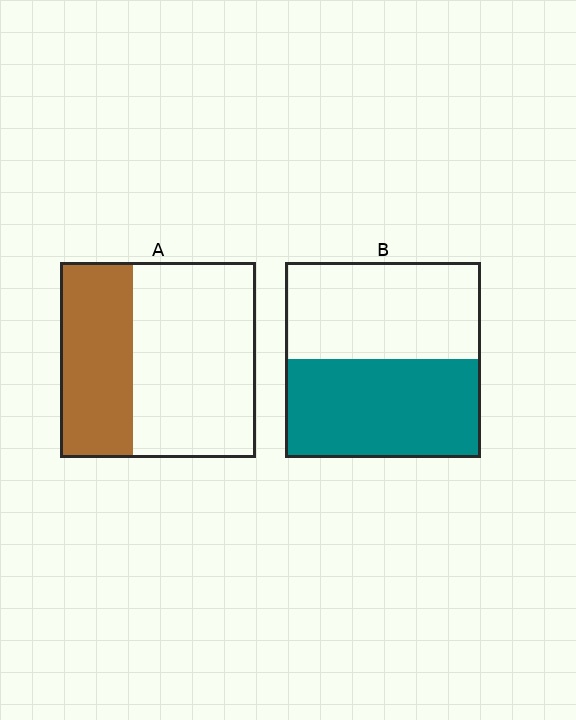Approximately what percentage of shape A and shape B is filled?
A is approximately 35% and B is approximately 50%.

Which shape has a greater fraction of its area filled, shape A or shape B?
Shape B.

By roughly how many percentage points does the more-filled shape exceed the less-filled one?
By roughly 15 percentage points (B over A).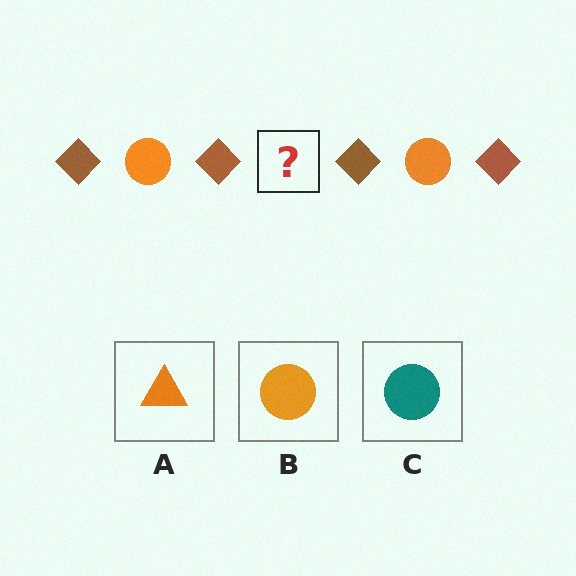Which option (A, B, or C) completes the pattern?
B.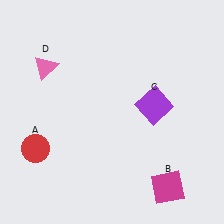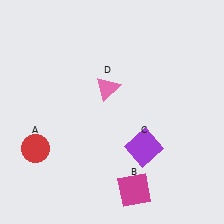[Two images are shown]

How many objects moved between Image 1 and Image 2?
3 objects moved between the two images.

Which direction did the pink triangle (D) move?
The pink triangle (D) moved right.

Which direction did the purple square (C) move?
The purple square (C) moved down.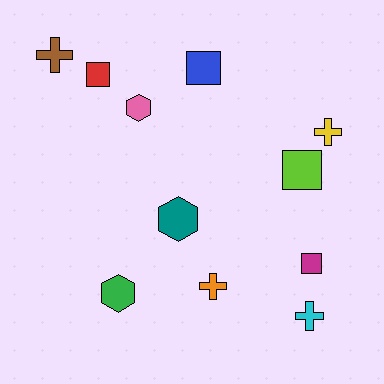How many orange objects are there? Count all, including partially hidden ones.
There is 1 orange object.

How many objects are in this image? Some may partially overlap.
There are 11 objects.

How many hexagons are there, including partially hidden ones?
There are 3 hexagons.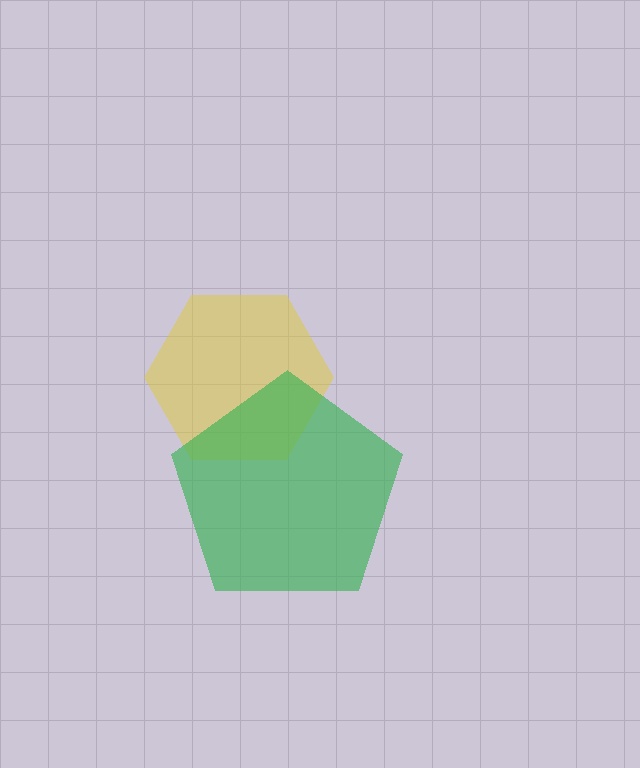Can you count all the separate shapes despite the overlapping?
Yes, there are 2 separate shapes.